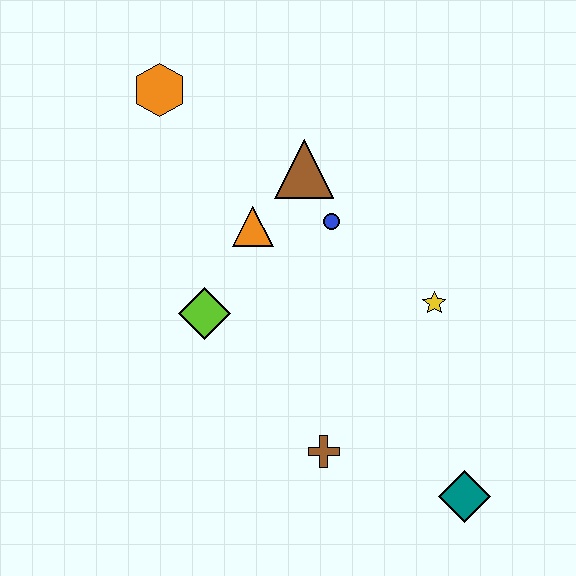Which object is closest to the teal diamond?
The brown cross is closest to the teal diamond.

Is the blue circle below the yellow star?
No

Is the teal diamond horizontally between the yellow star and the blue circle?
No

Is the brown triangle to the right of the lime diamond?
Yes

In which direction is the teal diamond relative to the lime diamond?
The teal diamond is to the right of the lime diamond.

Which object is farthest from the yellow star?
The orange hexagon is farthest from the yellow star.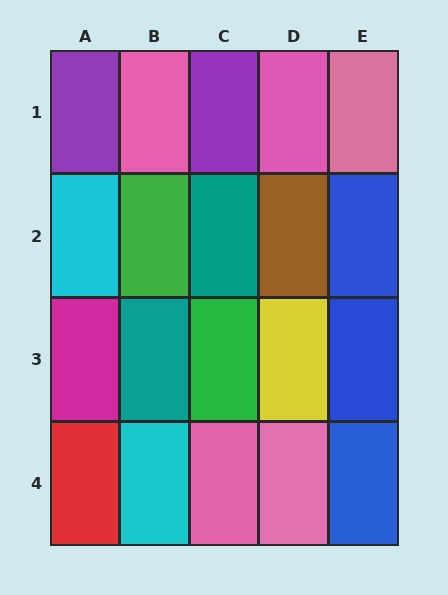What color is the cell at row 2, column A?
Cyan.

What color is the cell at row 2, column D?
Brown.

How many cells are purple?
2 cells are purple.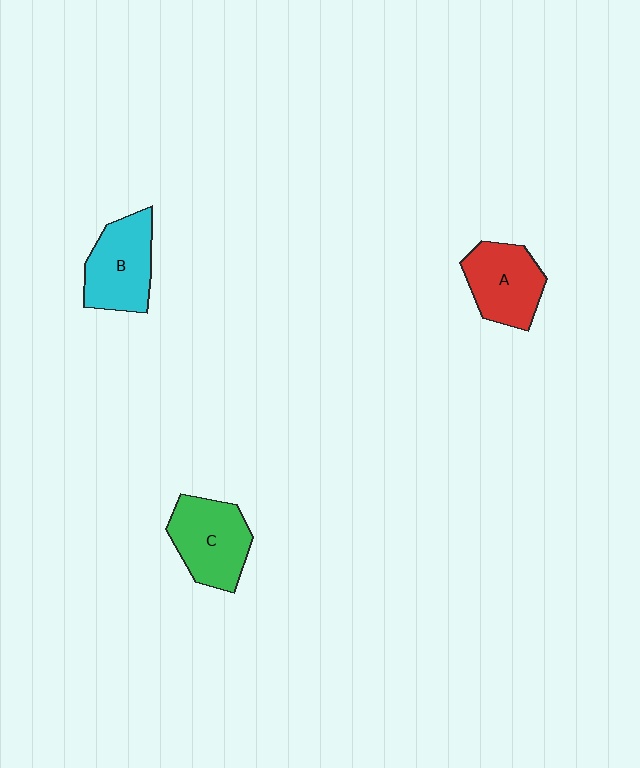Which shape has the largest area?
Shape C (green).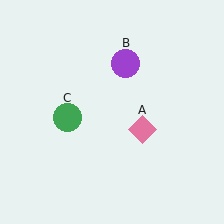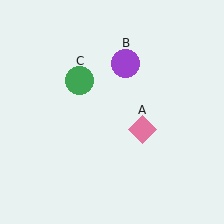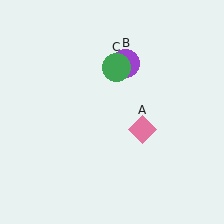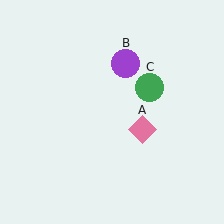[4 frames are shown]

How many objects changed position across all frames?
1 object changed position: green circle (object C).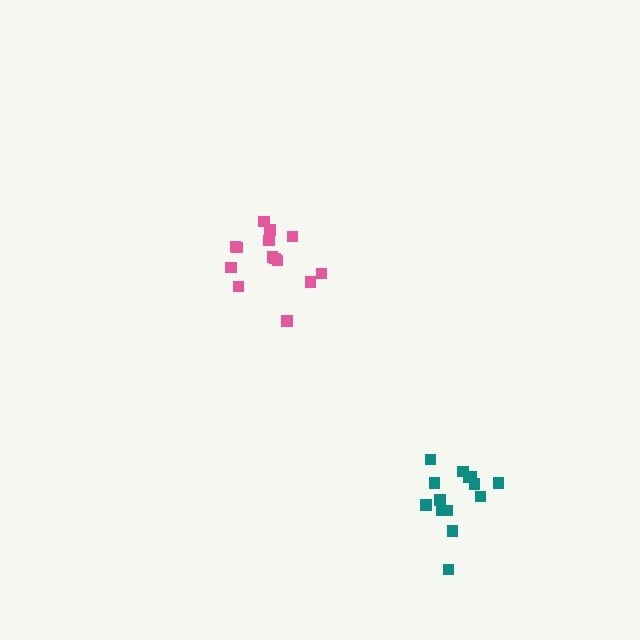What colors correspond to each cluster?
The clusters are colored: pink, teal.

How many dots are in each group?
Group 1: 14 dots, Group 2: 14 dots (28 total).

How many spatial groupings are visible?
There are 2 spatial groupings.